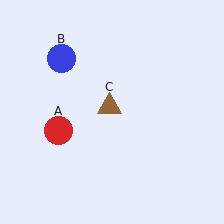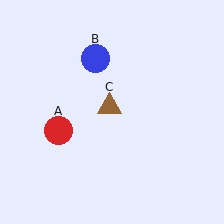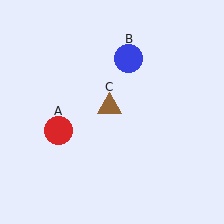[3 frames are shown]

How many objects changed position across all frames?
1 object changed position: blue circle (object B).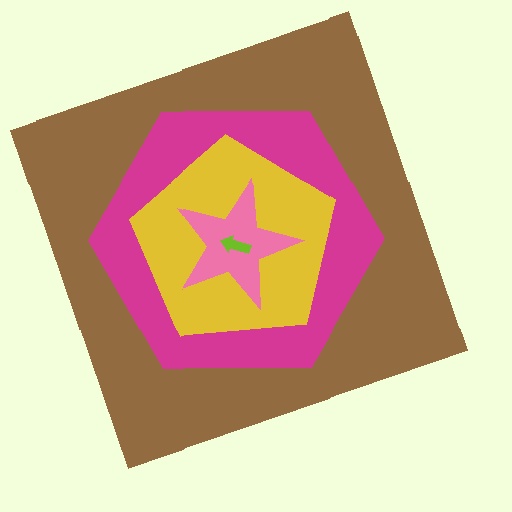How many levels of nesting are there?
5.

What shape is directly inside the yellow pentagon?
The pink star.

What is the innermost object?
The lime arrow.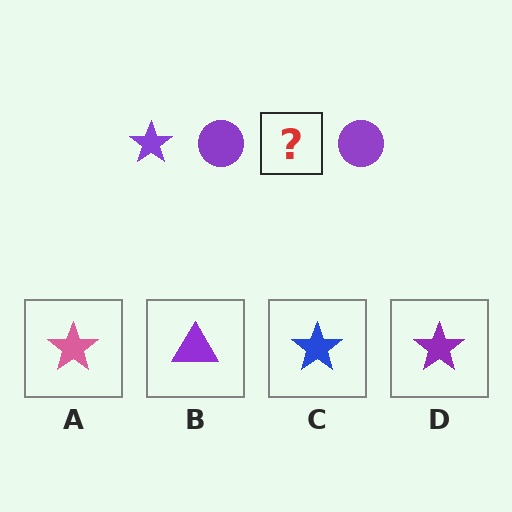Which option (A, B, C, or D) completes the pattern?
D.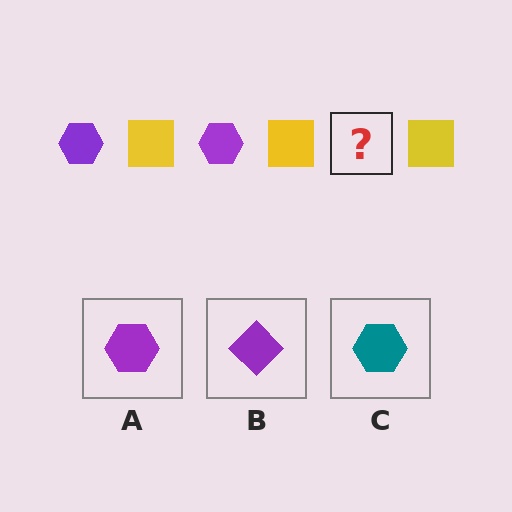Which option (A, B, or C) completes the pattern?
A.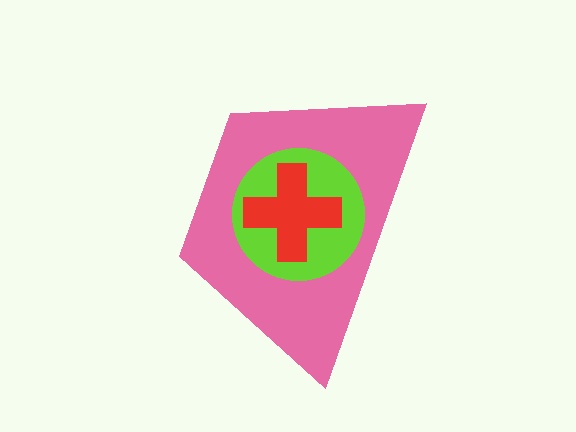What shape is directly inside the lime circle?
The red cross.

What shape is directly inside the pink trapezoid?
The lime circle.